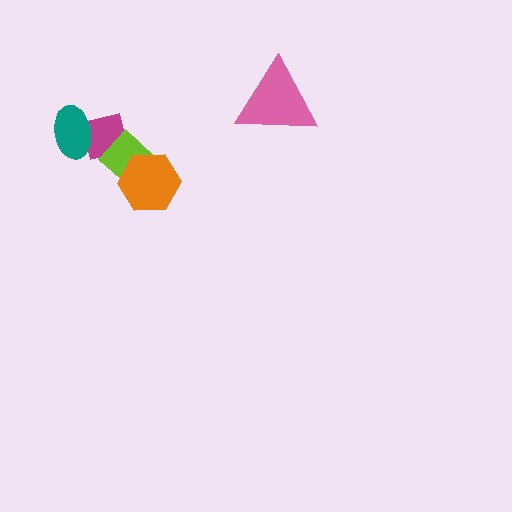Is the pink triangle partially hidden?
No, no other shape covers it.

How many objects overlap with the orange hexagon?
1 object overlaps with the orange hexagon.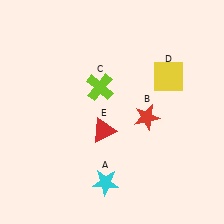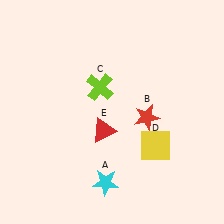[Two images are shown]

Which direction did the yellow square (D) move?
The yellow square (D) moved down.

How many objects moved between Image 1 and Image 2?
1 object moved between the two images.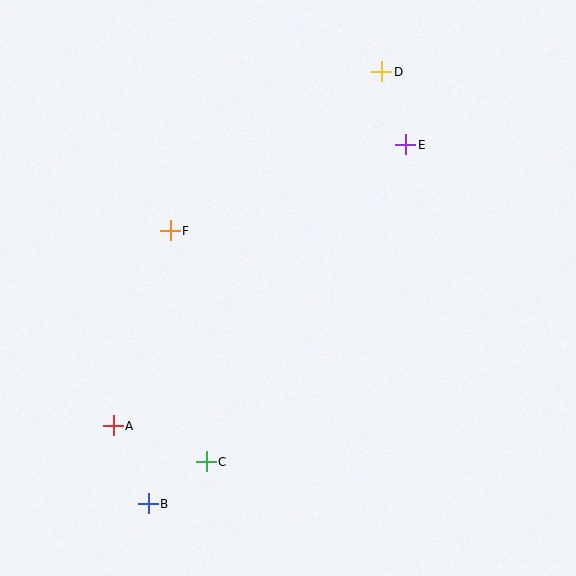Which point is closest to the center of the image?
Point F at (170, 231) is closest to the center.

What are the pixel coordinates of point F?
Point F is at (170, 231).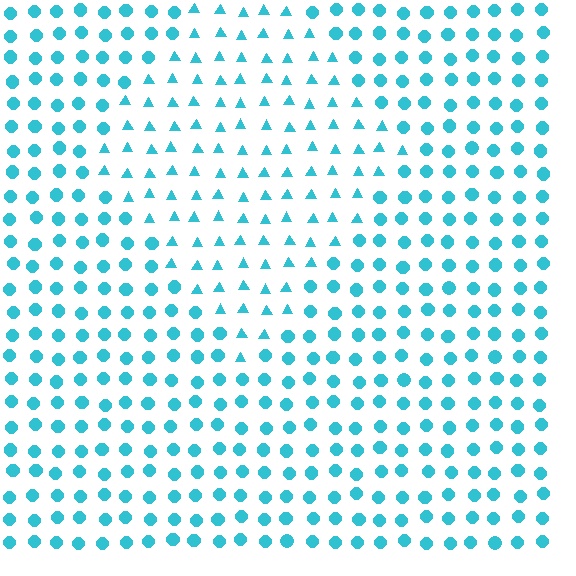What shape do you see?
I see a diamond.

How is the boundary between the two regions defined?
The boundary is defined by a change in element shape: triangles inside vs. circles outside. All elements share the same color and spacing.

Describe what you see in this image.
The image is filled with small cyan elements arranged in a uniform grid. A diamond-shaped region contains triangles, while the surrounding area contains circles. The boundary is defined purely by the change in element shape.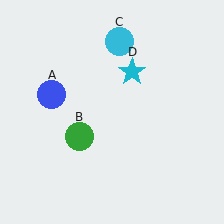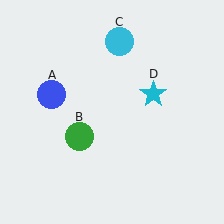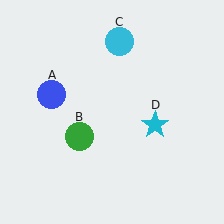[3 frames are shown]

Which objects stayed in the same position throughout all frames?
Blue circle (object A) and green circle (object B) and cyan circle (object C) remained stationary.